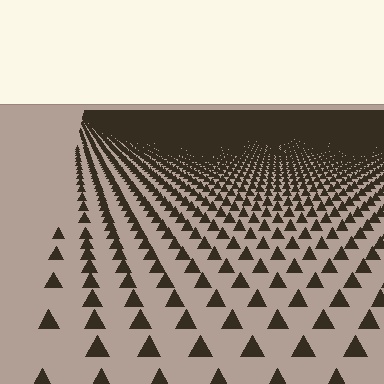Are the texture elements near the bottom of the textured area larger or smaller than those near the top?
Larger. Near the bottom, elements are closer to the viewer and appear at a bigger on-screen size.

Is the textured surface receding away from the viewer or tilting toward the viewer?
The surface is receding away from the viewer. Texture elements get smaller and denser toward the top.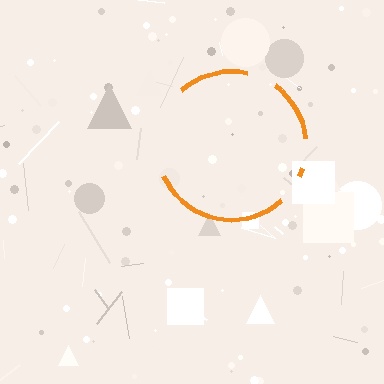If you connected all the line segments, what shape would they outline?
They would outline a circle.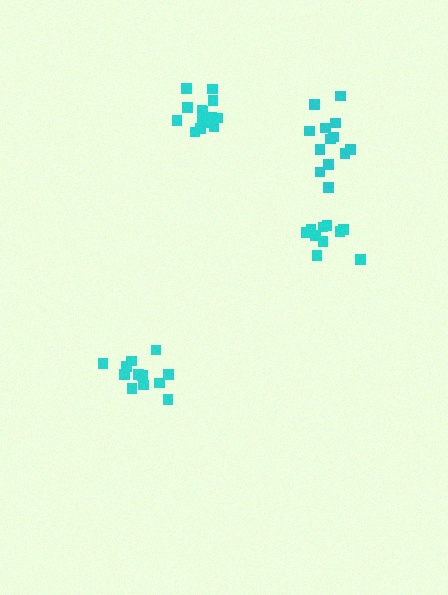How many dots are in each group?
Group 1: 10 dots, Group 2: 12 dots, Group 3: 14 dots, Group 4: 15 dots (51 total).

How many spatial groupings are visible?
There are 4 spatial groupings.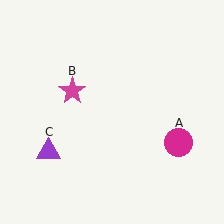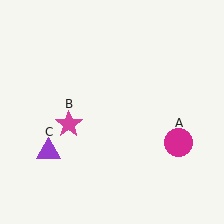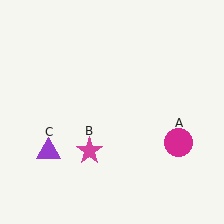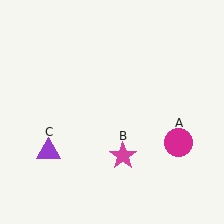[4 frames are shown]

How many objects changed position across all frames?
1 object changed position: magenta star (object B).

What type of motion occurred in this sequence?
The magenta star (object B) rotated counterclockwise around the center of the scene.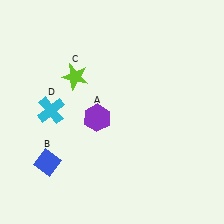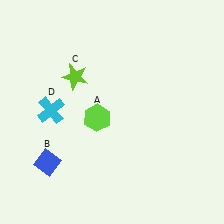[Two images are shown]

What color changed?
The hexagon (A) changed from purple in Image 1 to lime in Image 2.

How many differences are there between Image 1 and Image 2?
There is 1 difference between the two images.